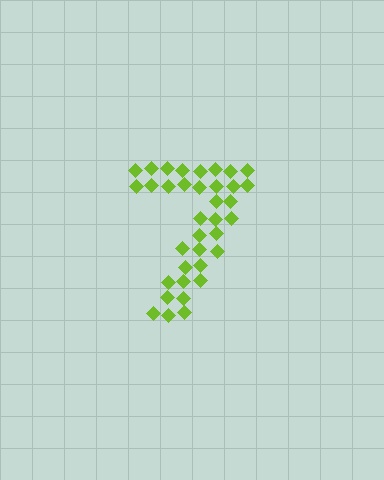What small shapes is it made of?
It is made of small diamonds.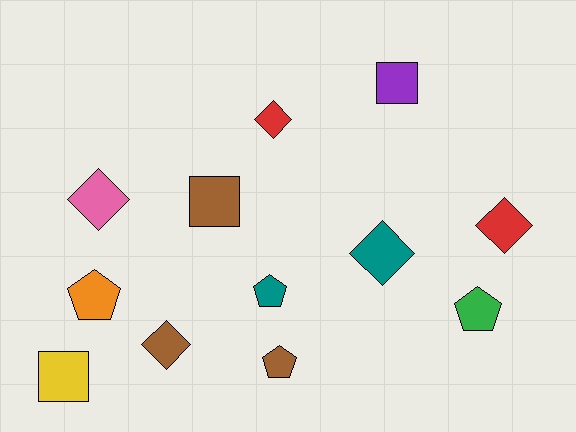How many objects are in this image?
There are 12 objects.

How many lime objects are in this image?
There are no lime objects.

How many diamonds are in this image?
There are 5 diamonds.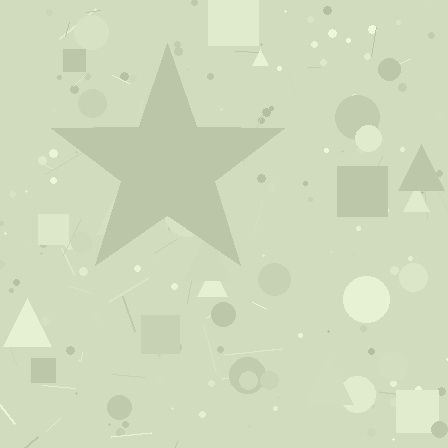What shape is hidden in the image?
A star is hidden in the image.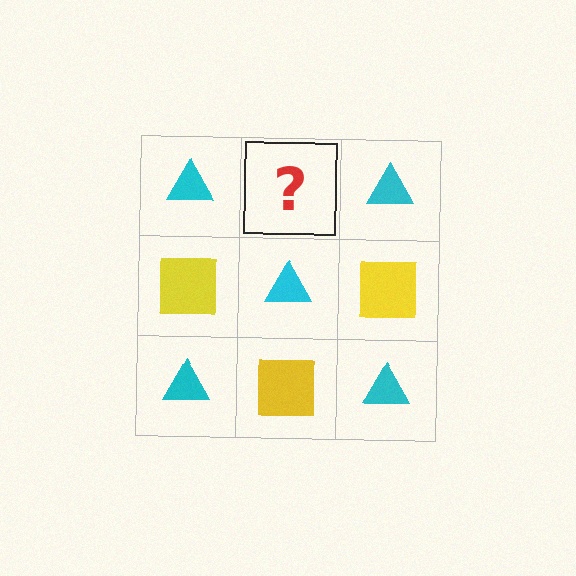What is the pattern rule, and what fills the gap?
The rule is that it alternates cyan triangle and yellow square in a checkerboard pattern. The gap should be filled with a yellow square.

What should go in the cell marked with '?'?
The missing cell should contain a yellow square.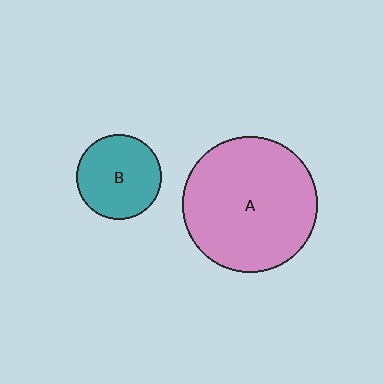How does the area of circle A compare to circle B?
Approximately 2.6 times.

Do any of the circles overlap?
No, none of the circles overlap.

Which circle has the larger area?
Circle A (pink).